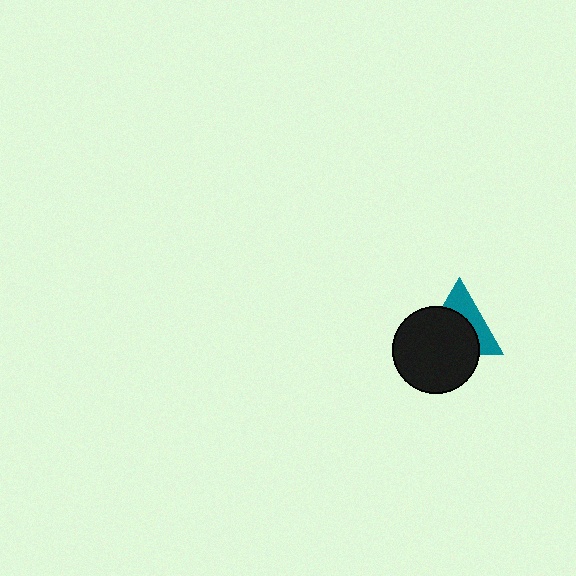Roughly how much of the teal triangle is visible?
A small part of it is visible (roughly 40%).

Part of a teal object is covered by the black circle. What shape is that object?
It is a triangle.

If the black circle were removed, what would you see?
You would see the complete teal triangle.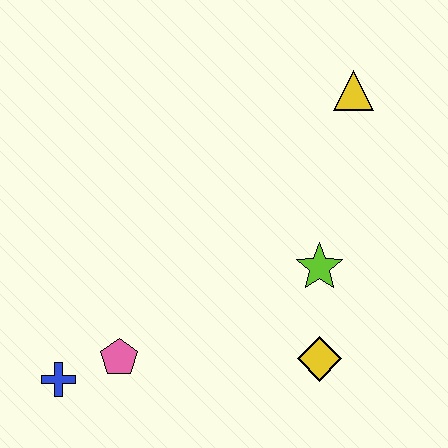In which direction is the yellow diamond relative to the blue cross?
The yellow diamond is to the right of the blue cross.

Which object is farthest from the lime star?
The blue cross is farthest from the lime star.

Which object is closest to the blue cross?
The pink pentagon is closest to the blue cross.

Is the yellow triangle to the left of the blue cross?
No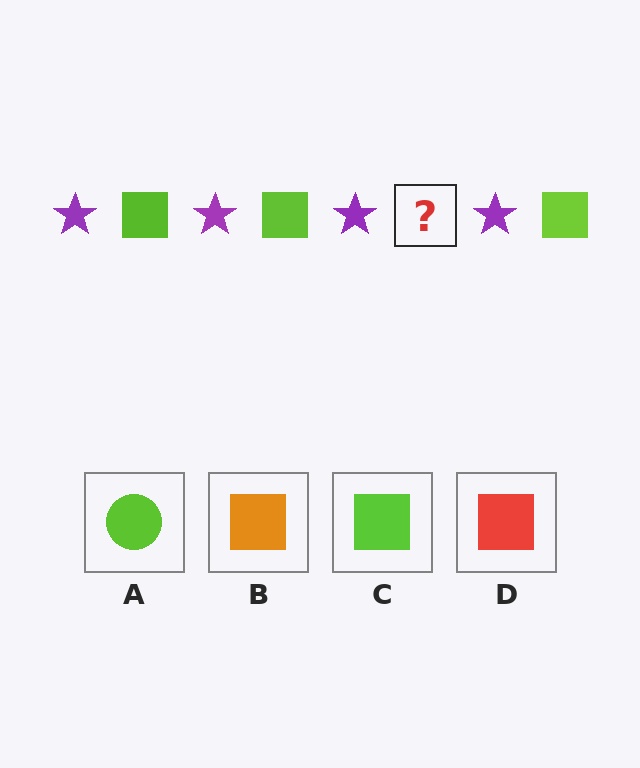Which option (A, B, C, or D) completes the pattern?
C.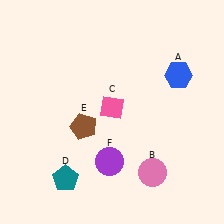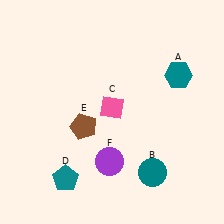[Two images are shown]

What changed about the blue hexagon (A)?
In Image 1, A is blue. In Image 2, it changed to teal.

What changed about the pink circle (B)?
In Image 1, B is pink. In Image 2, it changed to teal.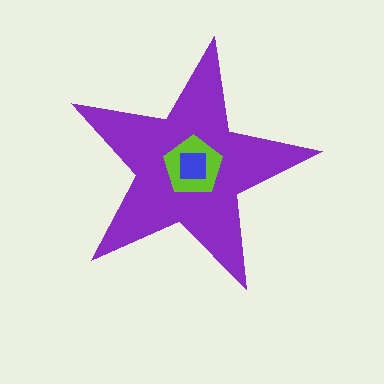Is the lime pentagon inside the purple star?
Yes.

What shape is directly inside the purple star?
The lime pentagon.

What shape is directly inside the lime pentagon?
The blue square.